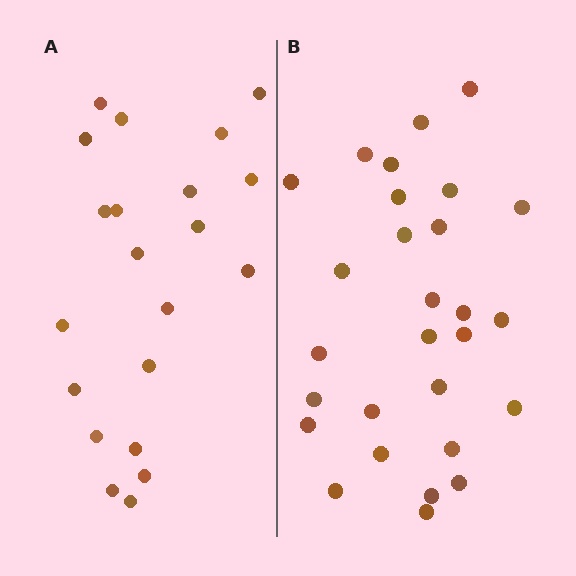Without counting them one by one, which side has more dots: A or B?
Region B (the right region) has more dots.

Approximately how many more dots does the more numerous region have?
Region B has roughly 8 or so more dots than region A.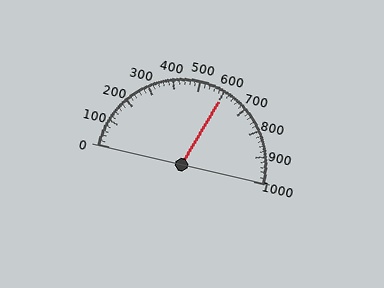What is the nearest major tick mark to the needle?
The nearest major tick mark is 600.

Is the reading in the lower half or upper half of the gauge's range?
The reading is in the upper half of the range (0 to 1000).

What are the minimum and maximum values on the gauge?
The gauge ranges from 0 to 1000.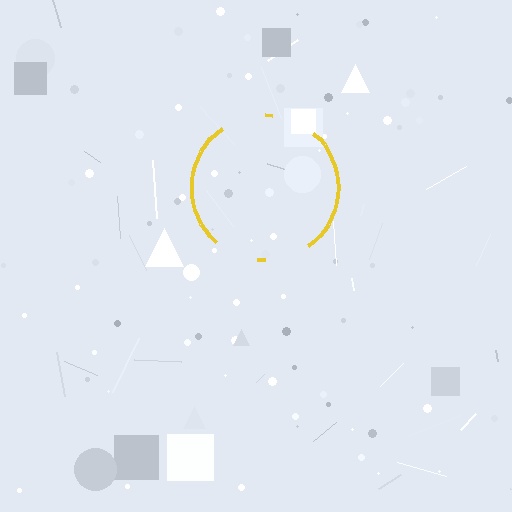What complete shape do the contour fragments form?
The contour fragments form a circle.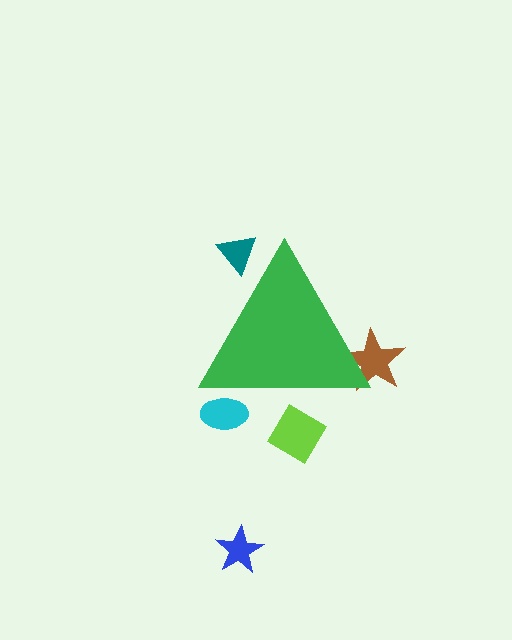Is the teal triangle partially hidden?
Yes, the teal triangle is partially hidden behind the green triangle.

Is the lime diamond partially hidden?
Yes, the lime diamond is partially hidden behind the green triangle.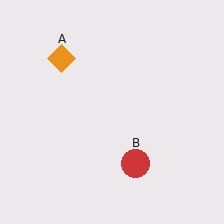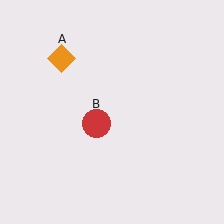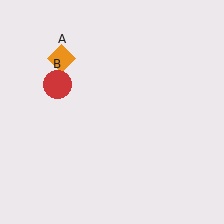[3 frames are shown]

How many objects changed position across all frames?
1 object changed position: red circle (object B).